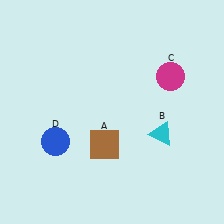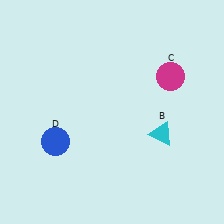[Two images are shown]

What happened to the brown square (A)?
The brown square (A) was removed in Image 2. It was in the bottom-left area of Image 1.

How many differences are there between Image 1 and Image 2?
There is 1 difference between the two images.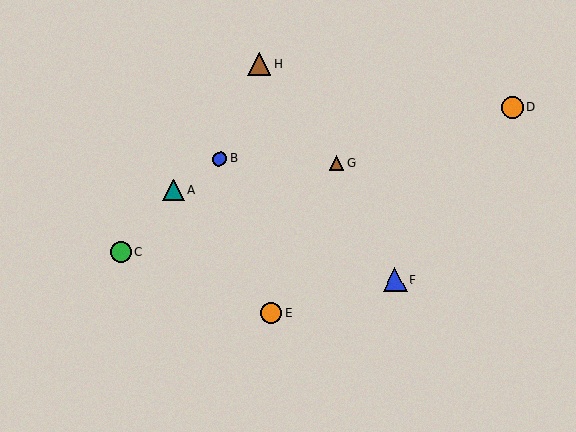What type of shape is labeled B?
Shape B is a blue circle.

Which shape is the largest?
The blue triangle (labeled F) is the largest.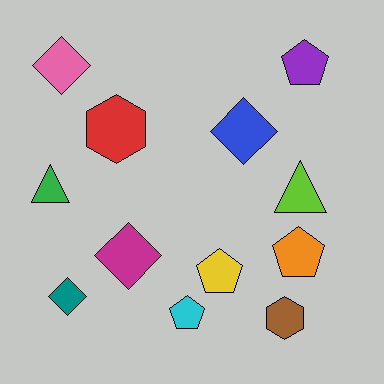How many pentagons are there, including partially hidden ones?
There are 4 pentagons.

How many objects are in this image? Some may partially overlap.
There are 12 objects.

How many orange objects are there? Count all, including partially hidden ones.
There is 1 orange object.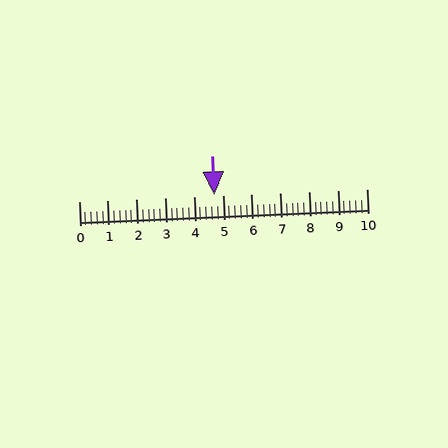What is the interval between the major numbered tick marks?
The major tick marks are spaced 1 units apart.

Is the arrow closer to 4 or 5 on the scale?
The arrow is closer to 5.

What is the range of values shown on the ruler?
The ruler shows values from 0 to 10.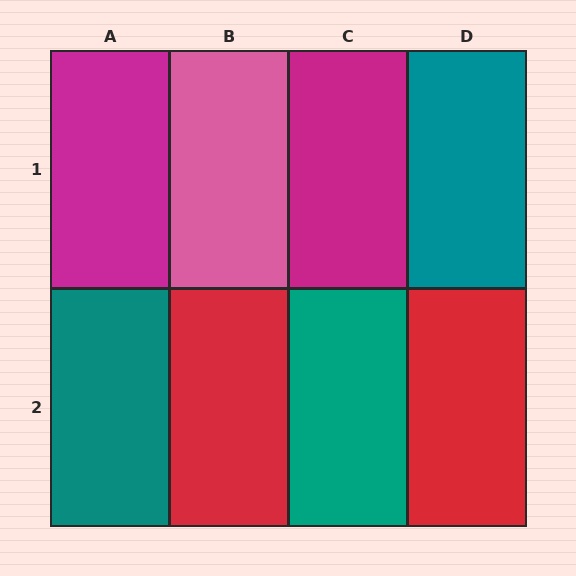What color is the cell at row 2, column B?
Red.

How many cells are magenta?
2 cells are magenta.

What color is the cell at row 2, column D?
Red.